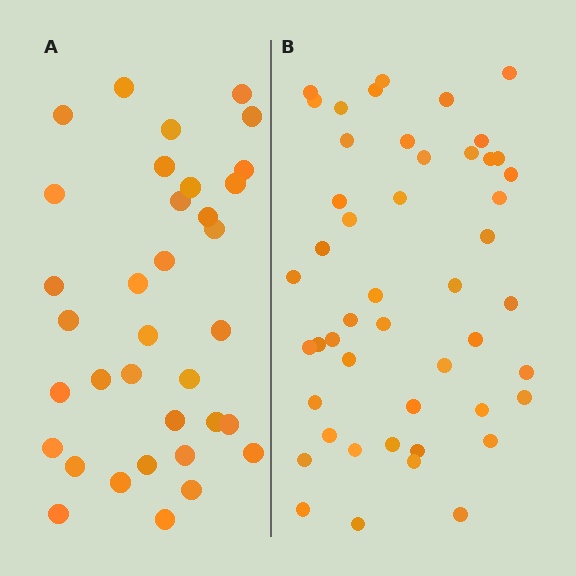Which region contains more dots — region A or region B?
Region B (the right region) has more dots.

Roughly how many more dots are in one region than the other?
Region B has approximately 15 more dots than region A.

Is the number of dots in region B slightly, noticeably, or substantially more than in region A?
Region B has noticeably more, but not dramatically so. The ratio is roughly 1.4 to 1.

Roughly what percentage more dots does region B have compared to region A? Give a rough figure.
About 35% more.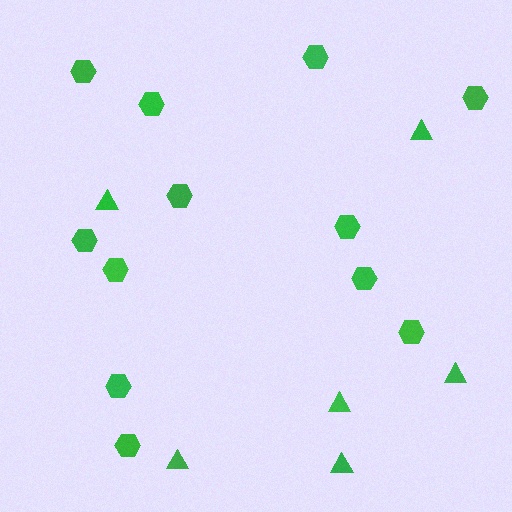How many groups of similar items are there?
There are 2 groups: one group of triangles (6) and one group of hexagons (12).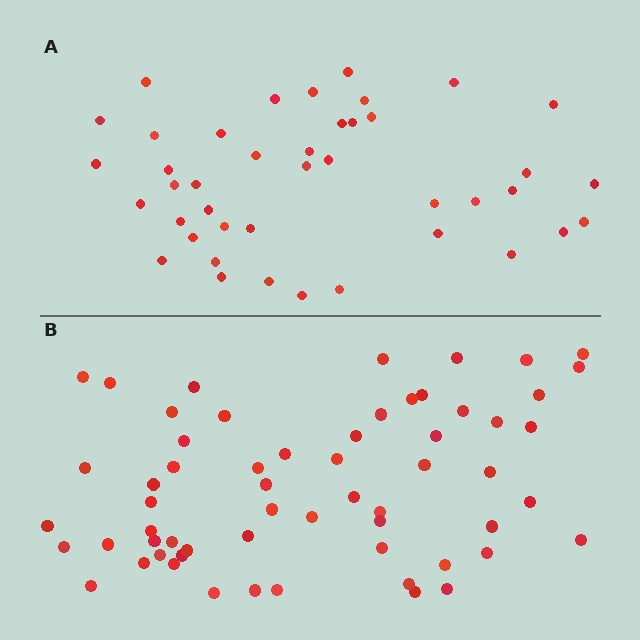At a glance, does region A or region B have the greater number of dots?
Region B (the bottom region) has more dots.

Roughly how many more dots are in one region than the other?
Region B has approximately 20 more dots than region A.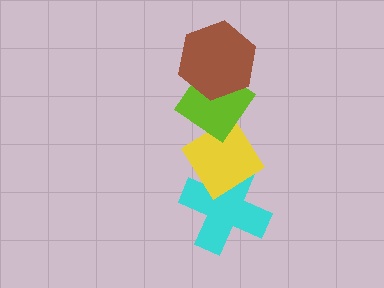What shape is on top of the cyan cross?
The yellow diamond is on top of the cyan cross.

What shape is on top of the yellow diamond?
The lime diamond is on top of the yellow diamond.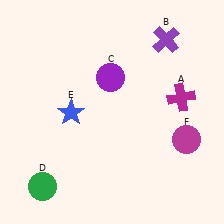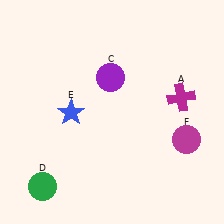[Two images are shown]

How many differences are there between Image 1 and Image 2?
There is 1 difference between the two images.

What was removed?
The purple cross (B) was removed in Image 2.